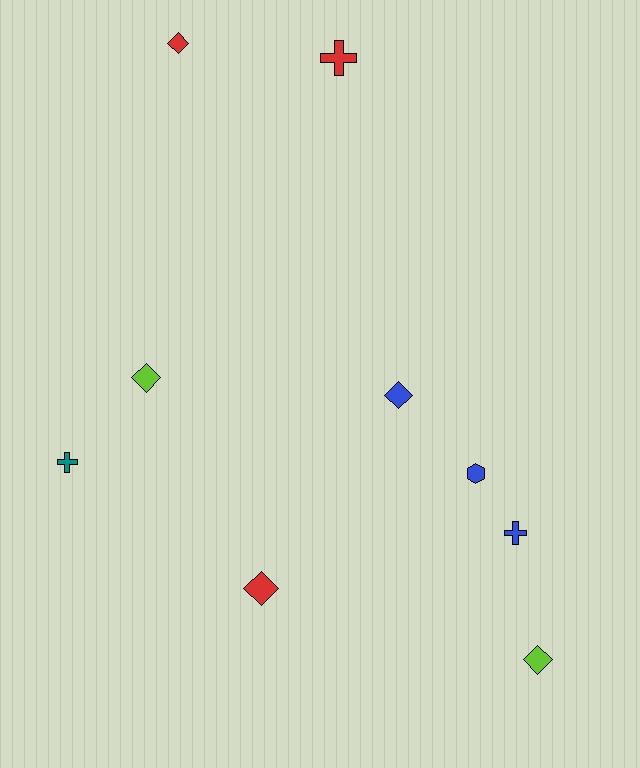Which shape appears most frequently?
Diamond, with 5 objects.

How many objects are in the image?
There are 9 objects.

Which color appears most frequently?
Blue, with 3 objects.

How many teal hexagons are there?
There are no teal hexagons.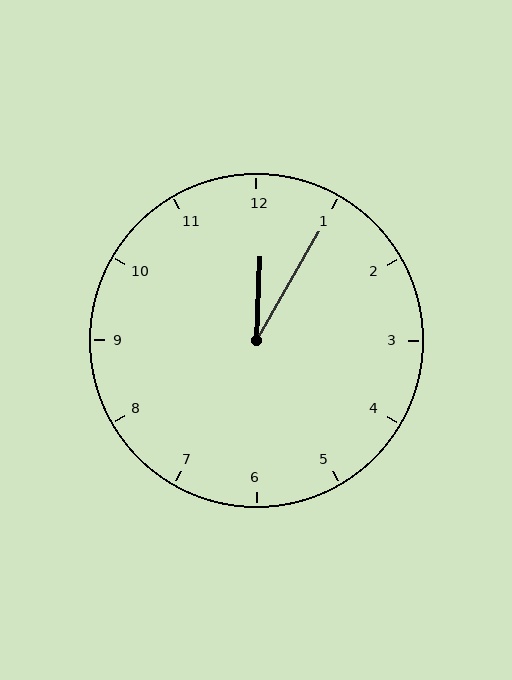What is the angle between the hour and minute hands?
Approximately 28 degrees.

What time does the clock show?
12:05.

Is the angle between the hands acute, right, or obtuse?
It is acute.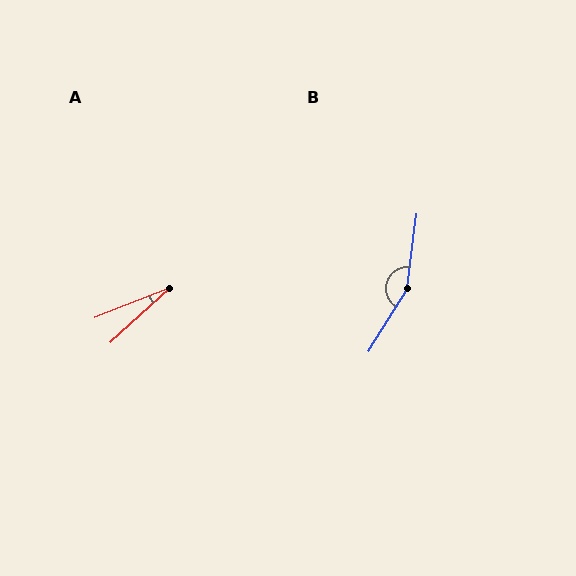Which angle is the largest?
B, at approximately 155 degrees.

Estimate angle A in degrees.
Approximately 20 degrees.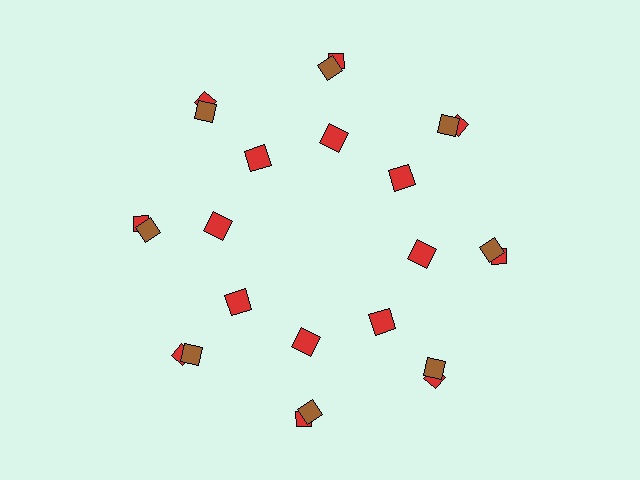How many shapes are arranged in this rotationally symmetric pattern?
There are 24 shapes, arranged in 8 groups of 3.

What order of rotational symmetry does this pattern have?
This pattern has 8-fold rotational symmetry.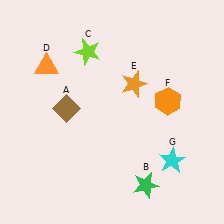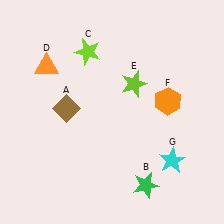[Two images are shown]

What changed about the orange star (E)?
In Image 1, E is orange. In Image 2, it changed to lime.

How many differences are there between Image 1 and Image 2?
There is 1 difference between the two images.